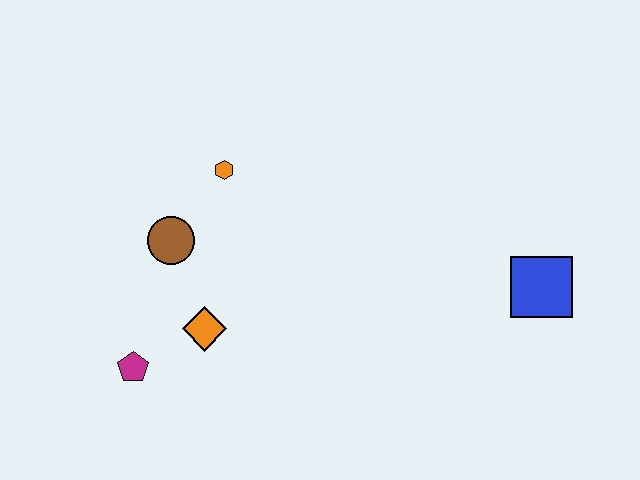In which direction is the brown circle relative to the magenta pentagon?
The brown circle is above the magenta pentagon.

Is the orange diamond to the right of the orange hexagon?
No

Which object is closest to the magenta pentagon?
The orange diamond is closest to the magenta pentagon.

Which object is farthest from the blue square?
The magenta pentagon is farthest from the blue square.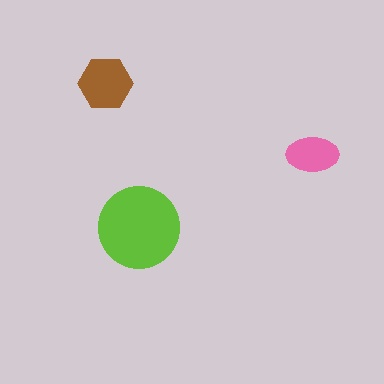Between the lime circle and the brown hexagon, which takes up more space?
The lime circle.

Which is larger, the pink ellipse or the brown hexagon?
The brown hexagon.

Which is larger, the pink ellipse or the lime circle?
The lime circle.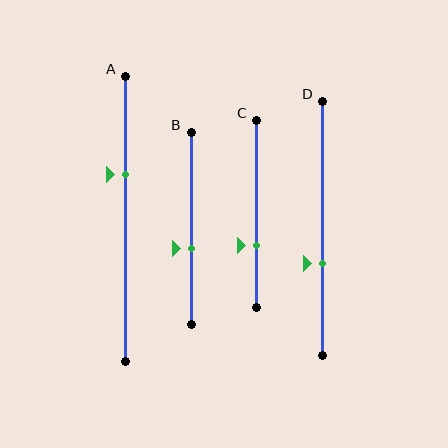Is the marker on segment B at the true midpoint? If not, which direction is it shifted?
No, the marker on segment B is shifted downward by about 10% of the segment length.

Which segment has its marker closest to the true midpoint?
Segment B has its marker closest to the true midpoint.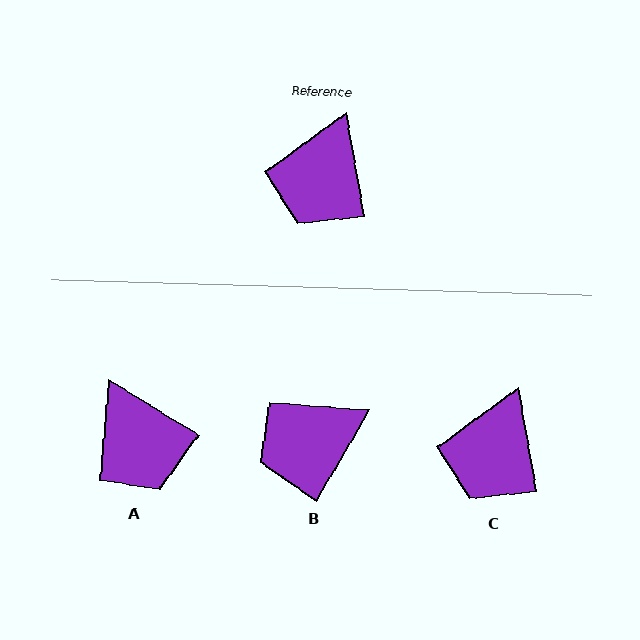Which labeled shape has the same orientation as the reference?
C.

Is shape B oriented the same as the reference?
No, it is off by about 40 degrees.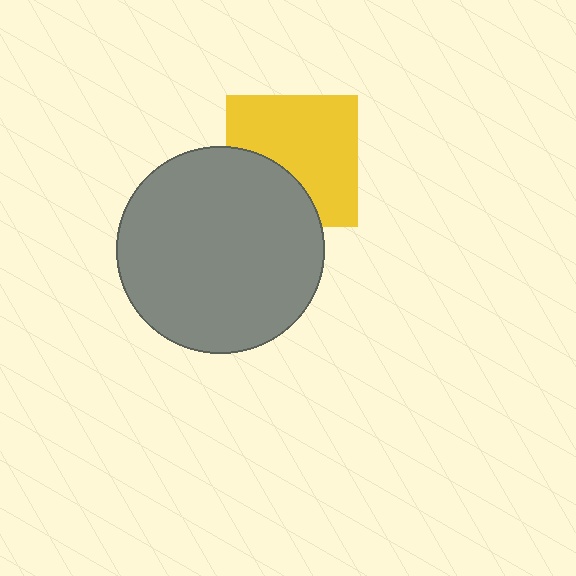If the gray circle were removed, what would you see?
You would see the complete yellow square.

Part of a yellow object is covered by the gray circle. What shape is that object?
It is a square.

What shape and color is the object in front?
The object in front is a gray circle.